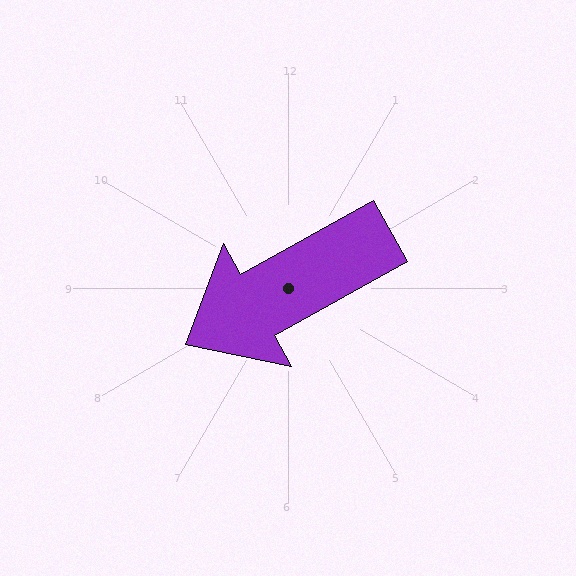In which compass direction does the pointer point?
Southwest.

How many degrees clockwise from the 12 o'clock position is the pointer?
Approximately 241 degrees.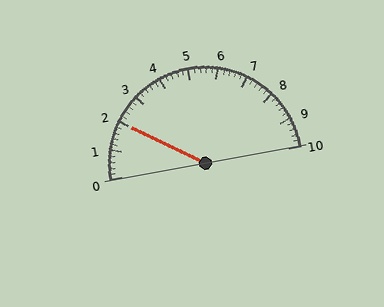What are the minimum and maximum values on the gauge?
The gauge ranges from 0 to 10.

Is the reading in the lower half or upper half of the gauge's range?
The reading is in the lower half of the range (0 to 10).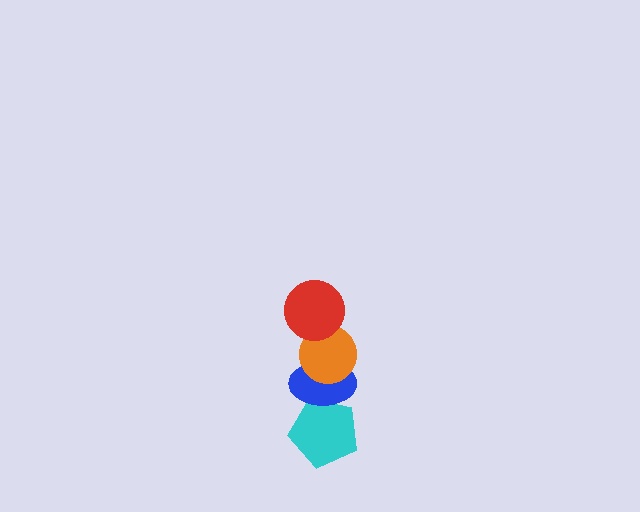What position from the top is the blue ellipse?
The blue ellipse is 3rd from the top.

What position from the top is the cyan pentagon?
The cyan pentagon is 4th from the top.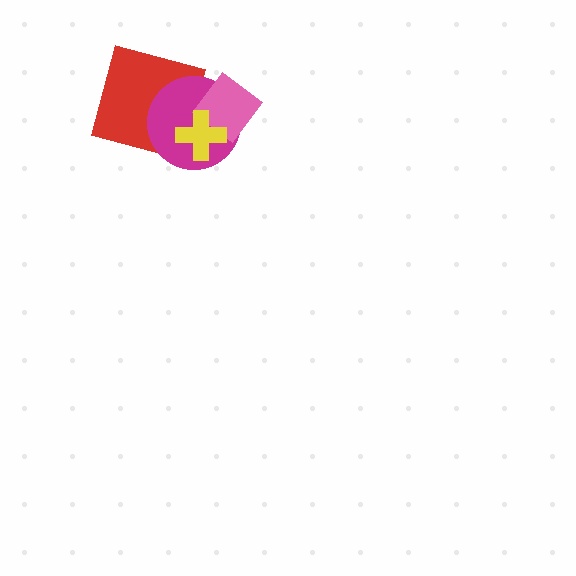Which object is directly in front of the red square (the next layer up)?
The magenta circle is directly in front of the red square.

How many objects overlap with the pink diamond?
2 objects overlap with the pink diamond.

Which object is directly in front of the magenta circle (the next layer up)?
The pink diamond is directly in front of the magenta circle.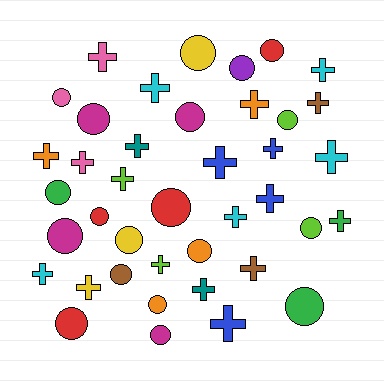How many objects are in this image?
There are 40 objects.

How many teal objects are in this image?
There are 2 teal objects.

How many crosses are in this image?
There are 21 crosses.